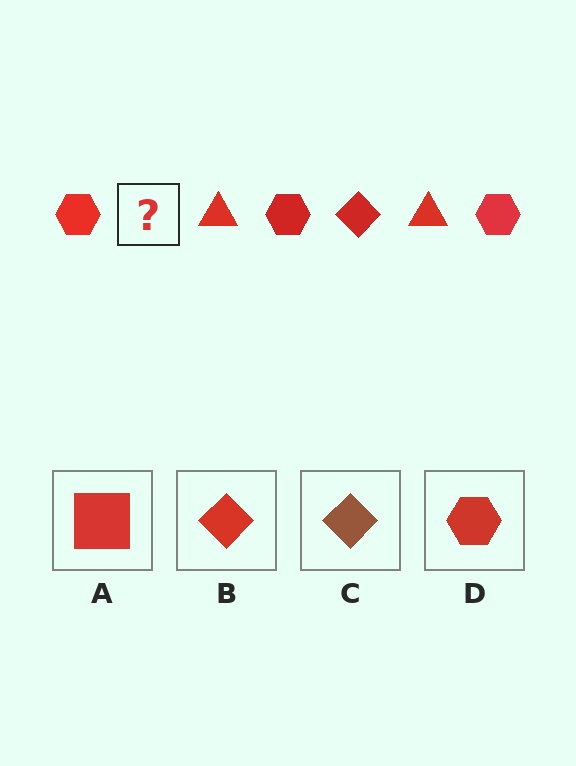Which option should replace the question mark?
Option B.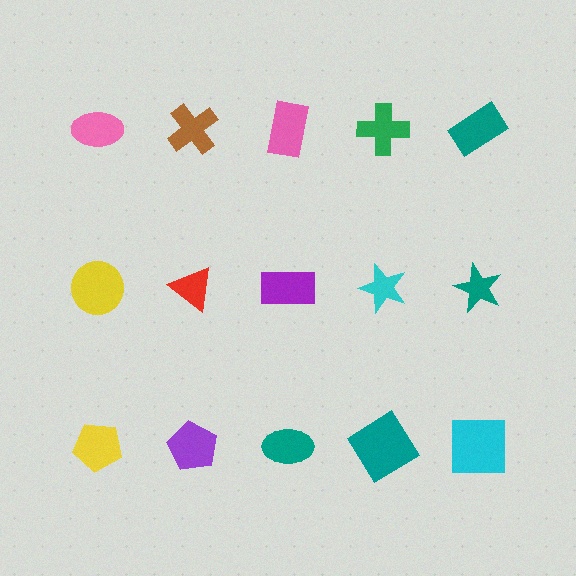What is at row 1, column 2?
A brown cross.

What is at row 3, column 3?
A teal ellipse.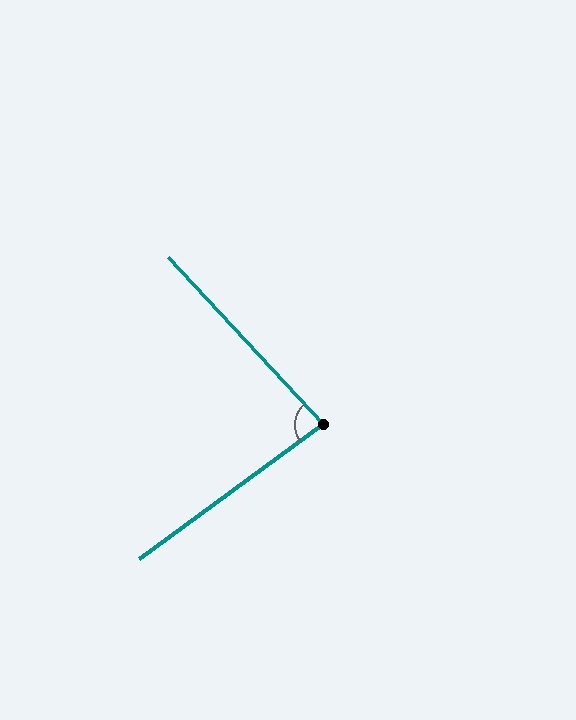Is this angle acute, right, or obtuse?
It is acute.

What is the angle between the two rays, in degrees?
Approximately 83 degrees.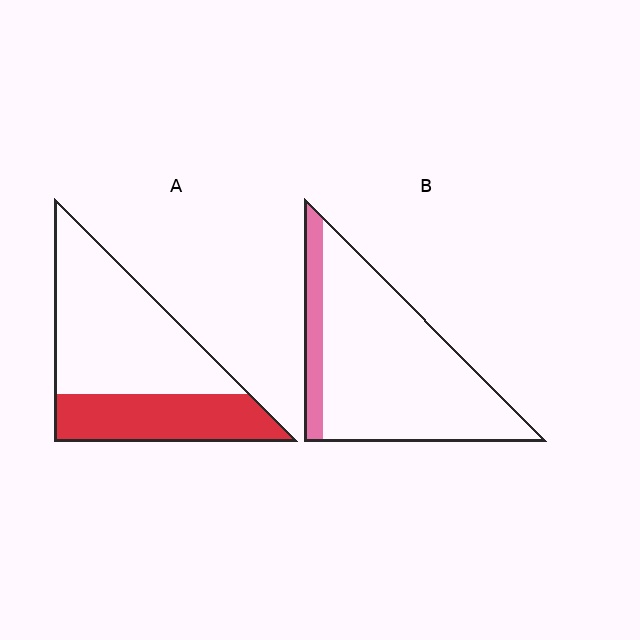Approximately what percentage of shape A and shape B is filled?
A is approximately 35% and B is approximately 15%.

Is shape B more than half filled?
No.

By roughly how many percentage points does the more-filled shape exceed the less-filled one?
By roughly 20 percentage points (A over B).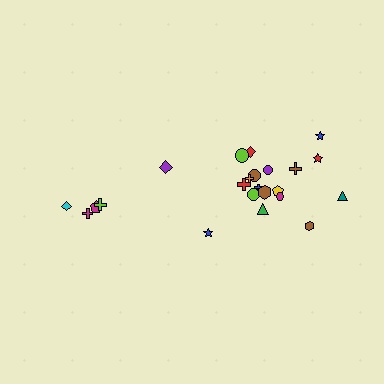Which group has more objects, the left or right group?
The right group.